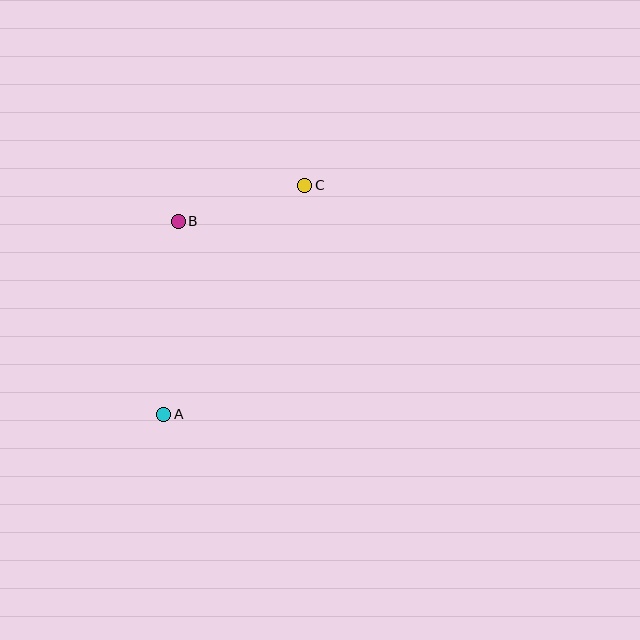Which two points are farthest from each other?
Points A and C are farthest from each other.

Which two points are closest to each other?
Points B and C are closest to each other.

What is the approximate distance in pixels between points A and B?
The distance between A and B is approximately 194 pixels.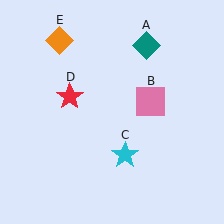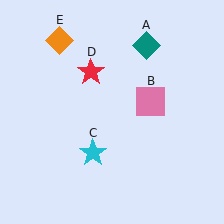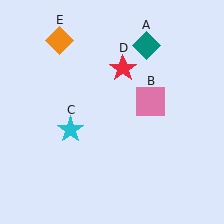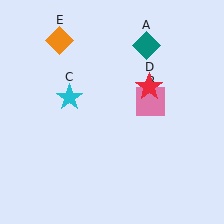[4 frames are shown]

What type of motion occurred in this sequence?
The cyan star (object C), red star (object D) rotated clockwise around the center of the scene.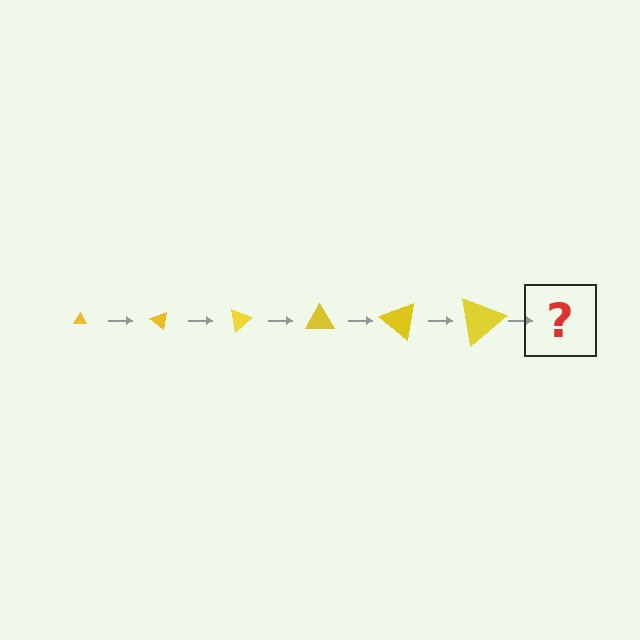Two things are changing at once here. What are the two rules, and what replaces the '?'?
The two rules are that the triangle grows larger each step and it rotates 40 degrees each step. The '?' should be a triangle, larger than the previous one and rotated 240 degrees from the start.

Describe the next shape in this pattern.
It should be a triangle, larger than the previous one and rotated 240 degrees from the start.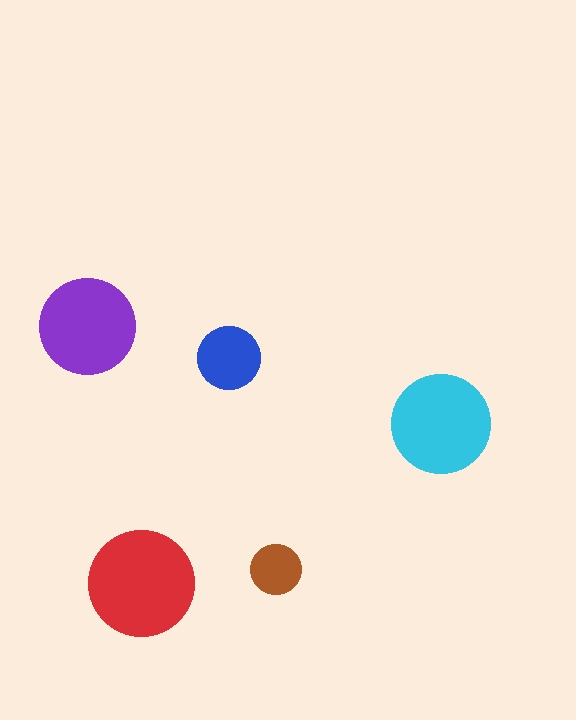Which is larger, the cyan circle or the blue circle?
The cyan one.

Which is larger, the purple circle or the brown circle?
The purple one.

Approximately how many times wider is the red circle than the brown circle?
About 2 times wider.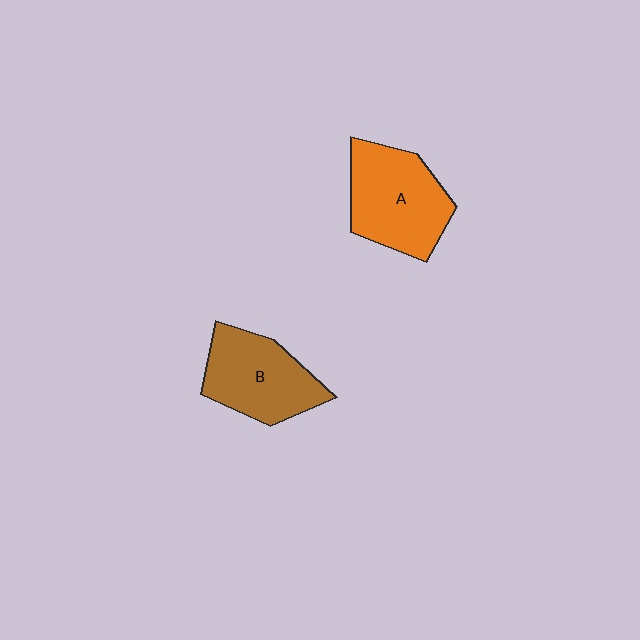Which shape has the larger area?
Shape A (orange).